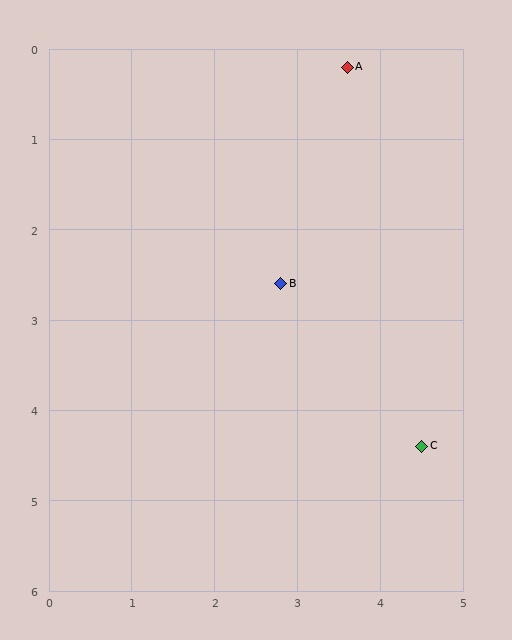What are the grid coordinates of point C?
Point C is at approximately (4.5, 4.4).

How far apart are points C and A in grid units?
Points C and A are about 4.3 grid units apart.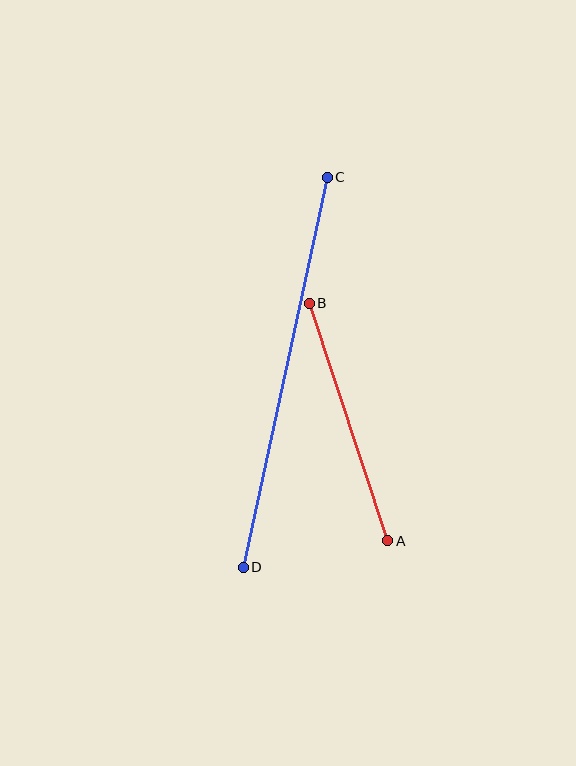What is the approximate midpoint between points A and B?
The midpoint is at approximately (348, 422) pixels.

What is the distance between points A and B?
The distance is approximately 250 pixels.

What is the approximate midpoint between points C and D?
The midpoint is at approximately (285, 372) pixels.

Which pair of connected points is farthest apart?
Points C and D are farthest apart.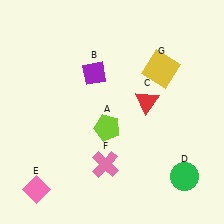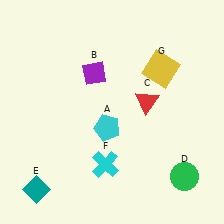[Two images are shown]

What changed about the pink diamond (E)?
In Image 1, E is pink. In Image 2, it changed to teal.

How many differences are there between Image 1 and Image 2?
There are 3 differences between the two images.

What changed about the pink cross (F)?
In Image 1, F is pink. In Image 2, it changed to cyan.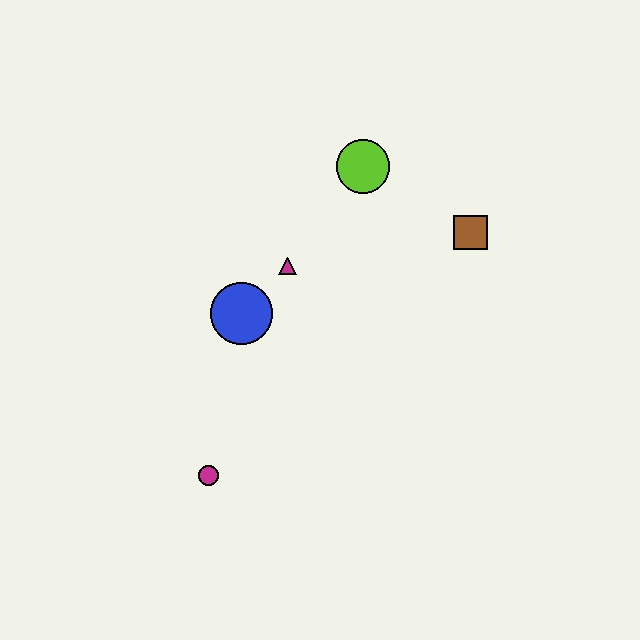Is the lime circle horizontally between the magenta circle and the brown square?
Yes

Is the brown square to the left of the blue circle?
No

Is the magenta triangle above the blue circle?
Yes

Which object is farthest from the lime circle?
The magenta circle is farthest from the lime circle.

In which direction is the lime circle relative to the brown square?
The lime circle is to the left of the brown square.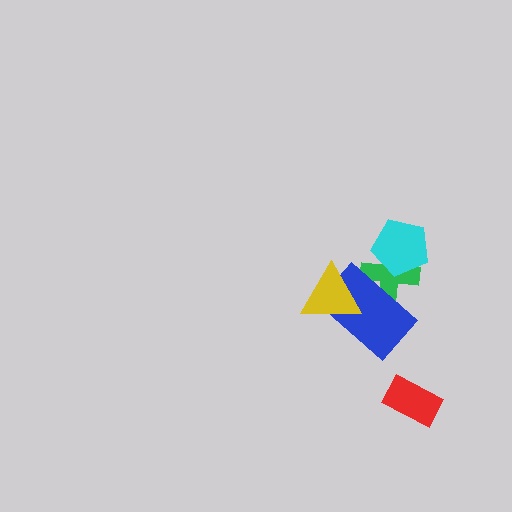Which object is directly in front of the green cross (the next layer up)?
The blue rectangle is directly in front of the green cross.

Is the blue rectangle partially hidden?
Yes, it is partially covered by another shape.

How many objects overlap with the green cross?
2 objects overlap with the green cross.